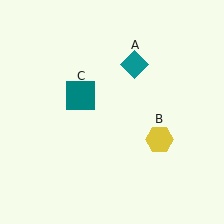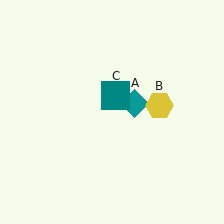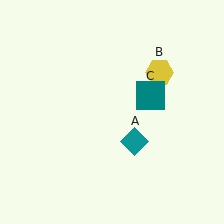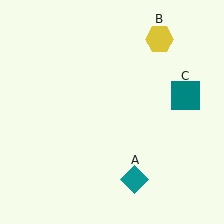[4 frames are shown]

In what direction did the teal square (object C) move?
The teal square (object C) moved right.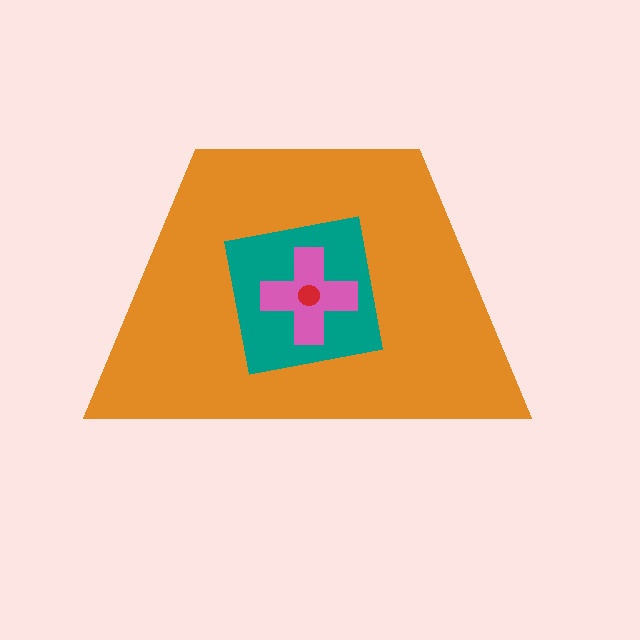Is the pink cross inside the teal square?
Yes.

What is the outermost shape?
The orange trapezoid.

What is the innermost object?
The red circle.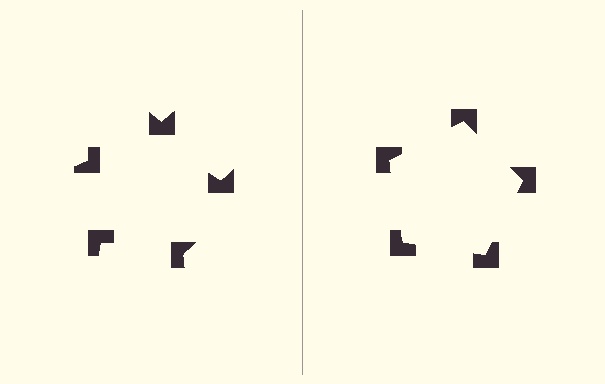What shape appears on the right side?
An illusory pentagon.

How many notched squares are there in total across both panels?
10 — 5 on each side.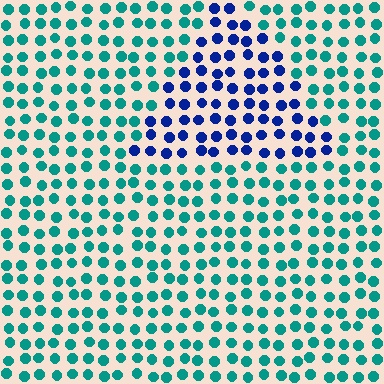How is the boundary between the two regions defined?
The boundary is defined purely by a slight shift in hue (about 55 degrees). Spacing, size, and orientation are identical on both sides.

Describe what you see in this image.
The image is filled with small teal elements in a uniform arrangement. A triangle-shaped region is visible where the elements are tinted to a slightly different hue, forming a subtle color boundary.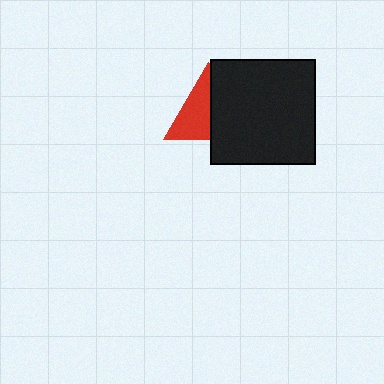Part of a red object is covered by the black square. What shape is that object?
It is a triangle.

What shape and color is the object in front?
The object in front is a black square.